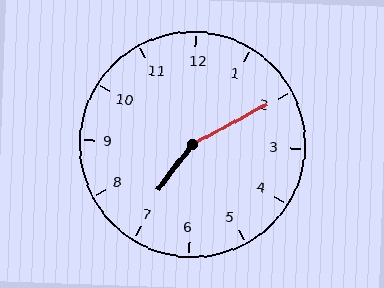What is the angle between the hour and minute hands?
Approximately 155 degrees.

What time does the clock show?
7:10.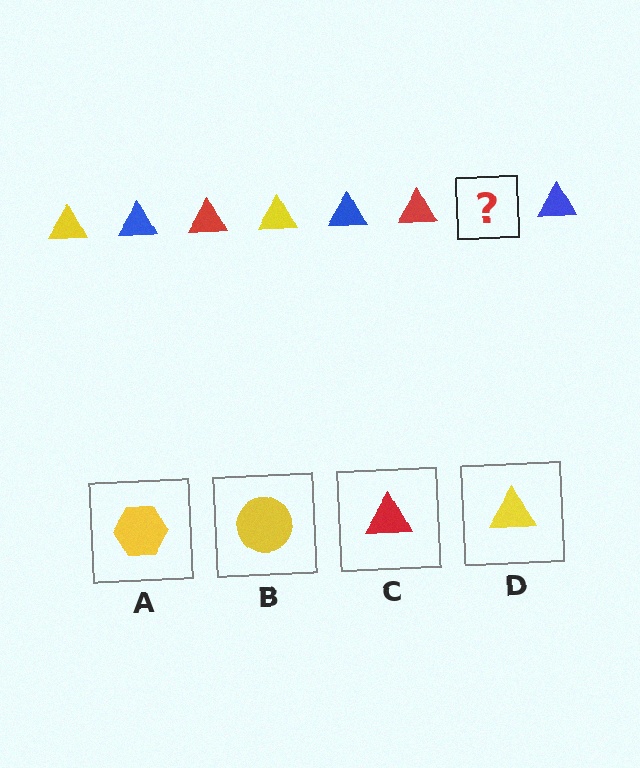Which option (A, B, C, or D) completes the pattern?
D.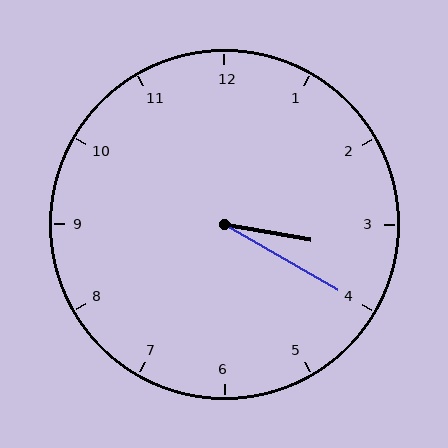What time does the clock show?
3:20.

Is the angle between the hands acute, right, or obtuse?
It is acute.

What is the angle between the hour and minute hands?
Approximately 20 degrees.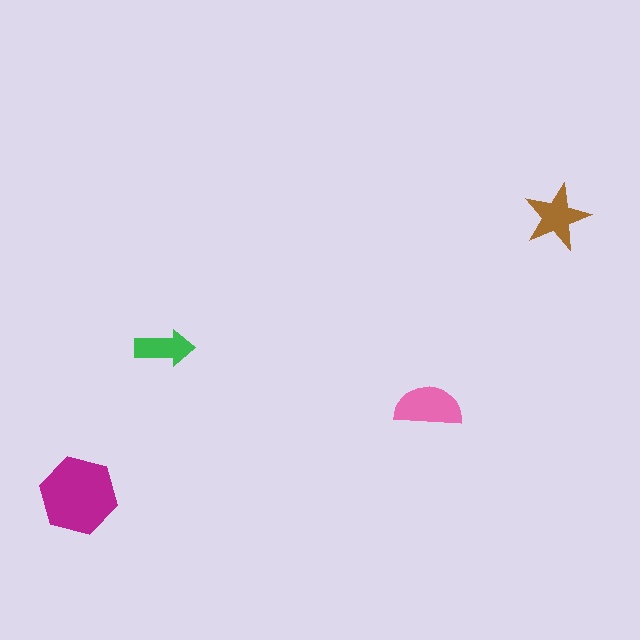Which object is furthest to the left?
The magenta hexagon is leftmost.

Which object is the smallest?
The green arrow.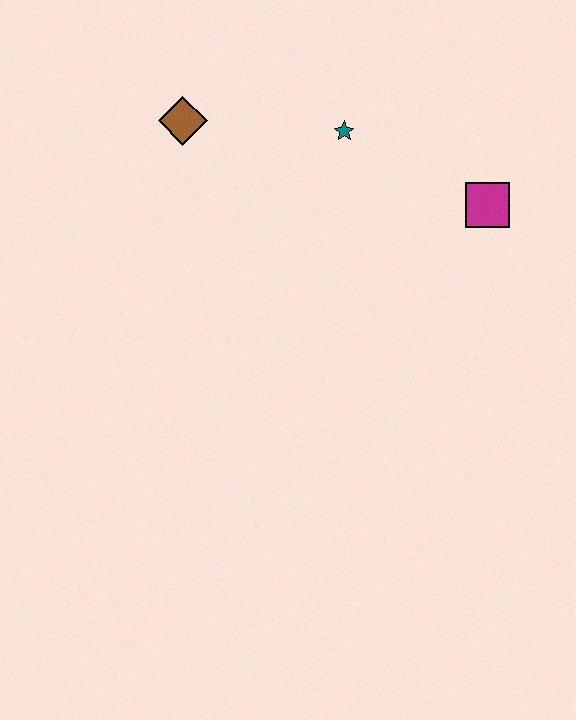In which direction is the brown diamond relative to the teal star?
The brown diamond is to the left of the teal star.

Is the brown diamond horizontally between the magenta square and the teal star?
No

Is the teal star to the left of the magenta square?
Yes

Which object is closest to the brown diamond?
The teal star is closest to the brown diamond.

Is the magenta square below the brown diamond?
Yes